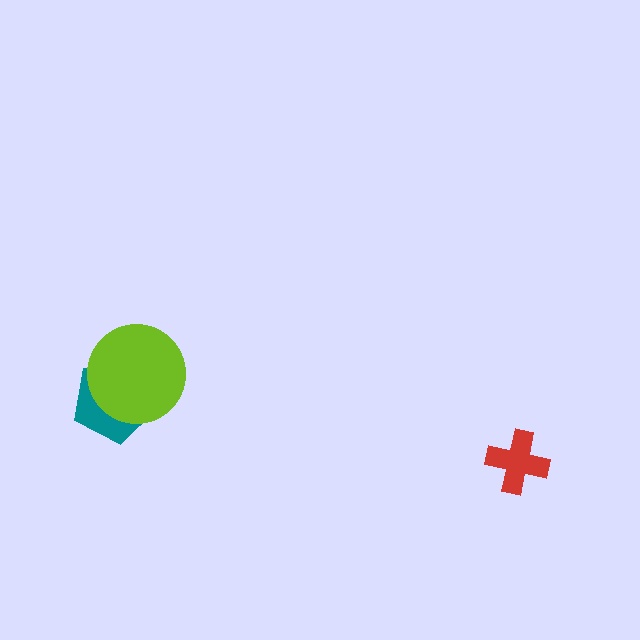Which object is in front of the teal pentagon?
The lime circle is in front of the teal pentagon.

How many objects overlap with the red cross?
0 objects overlap with the red cross.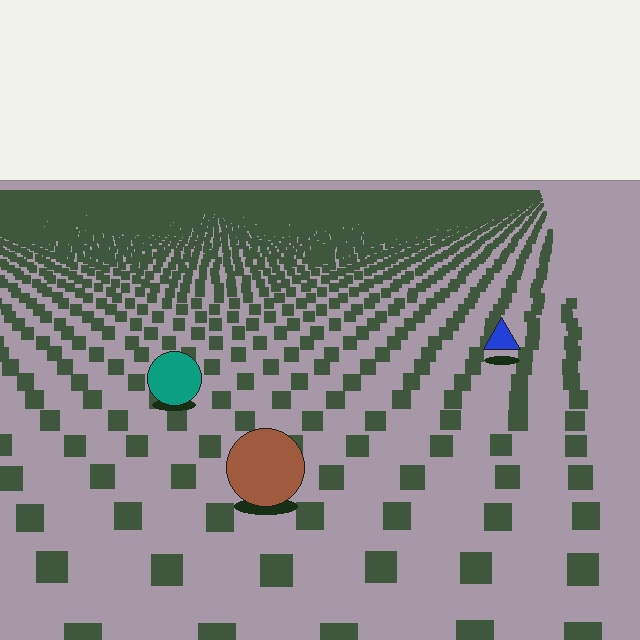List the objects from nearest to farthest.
From nearest to farthest: the brown circle, the teal circle, the blue triangle.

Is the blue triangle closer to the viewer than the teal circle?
No. The teal circle is closer — you can tell from the texture gradient: the ground texture is coarser near it.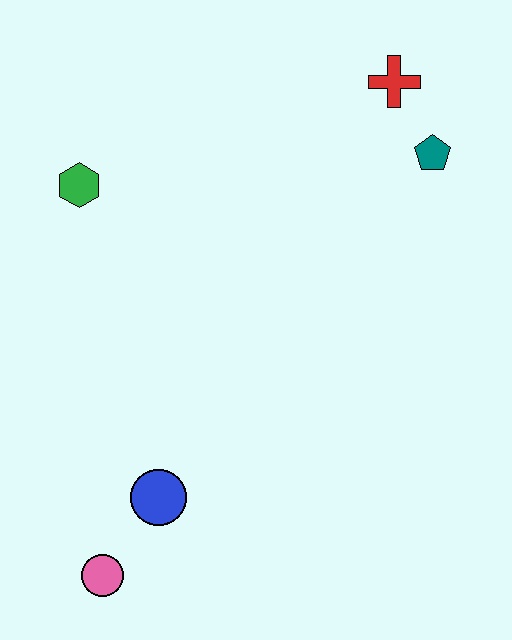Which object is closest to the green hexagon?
The blue circle is closest to the green hexagon.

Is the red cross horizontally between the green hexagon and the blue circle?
No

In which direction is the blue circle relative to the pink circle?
The blue circle is above the pink circle.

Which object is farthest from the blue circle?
The red cross is farthest from the blue circle.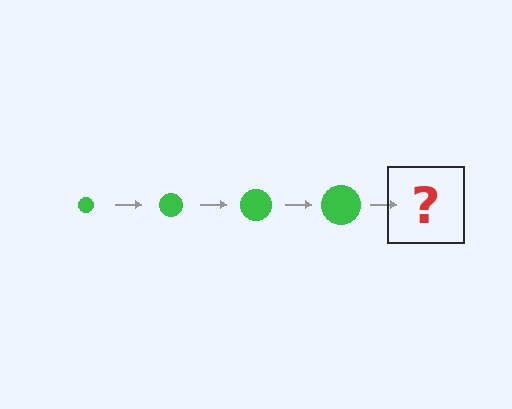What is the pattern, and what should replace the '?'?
The pattern is that the circle gets progressively larger each step. The '?' should be a green circle, larger than the previous one.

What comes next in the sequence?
The next element should be a green circle, larger than the previous one.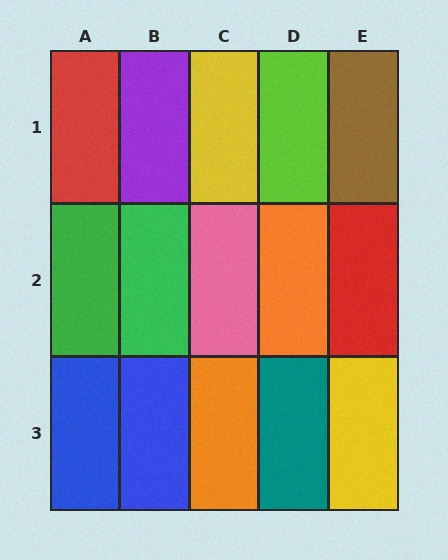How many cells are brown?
1 cell is brown.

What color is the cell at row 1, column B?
Purple.